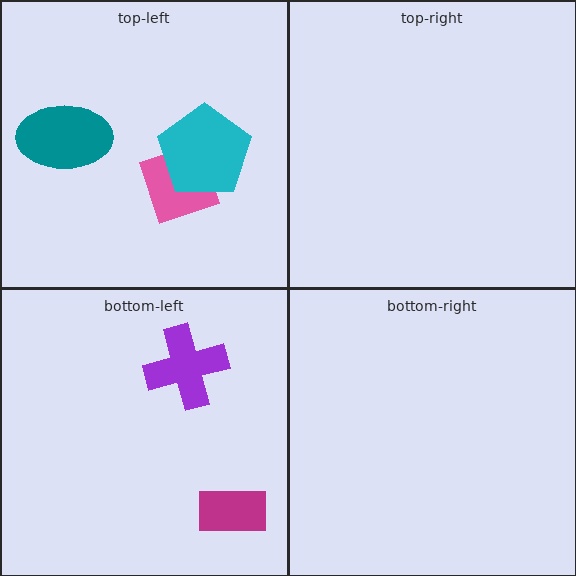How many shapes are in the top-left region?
3.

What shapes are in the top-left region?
The teal ellipse, the pink diamond, the cyan pentagon.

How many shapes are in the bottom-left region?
2.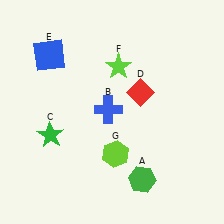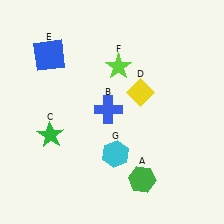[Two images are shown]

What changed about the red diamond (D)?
In Image 1, D is red. In Image 2, it changed to yellow.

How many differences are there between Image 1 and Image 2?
There are 2 differences between the two images.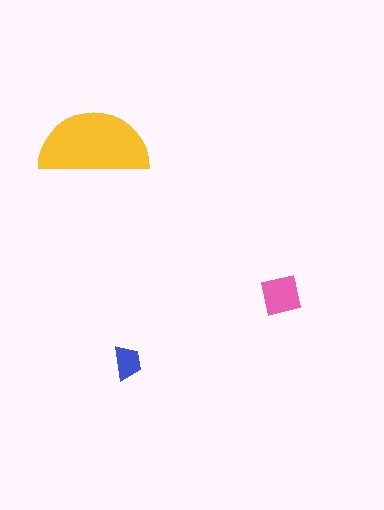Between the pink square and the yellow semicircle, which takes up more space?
The yellow semicircle.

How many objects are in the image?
There are 3 objects in the image.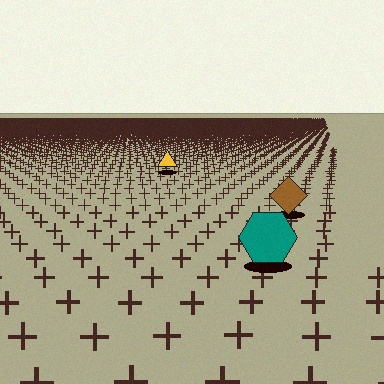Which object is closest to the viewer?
The teal hexagon is closest. The texture marks near it are larger and more spread out.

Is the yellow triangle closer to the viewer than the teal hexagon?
No. The teal hexagon is closer — you can tell from the texture gradient: the ground texture is coarser near it.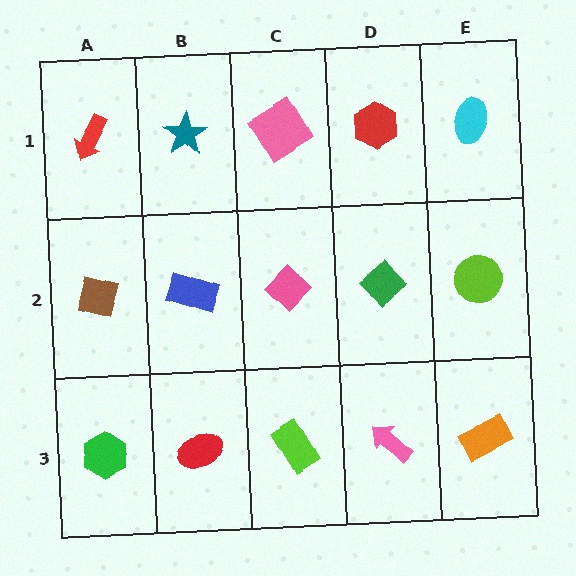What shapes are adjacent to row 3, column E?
A lime circle (row 2, column E), a pink arrow (row 3, column D).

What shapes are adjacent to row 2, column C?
A pink diamond (row 1, column C), a lime rectangle (row 3, column C), a blue rectangle (row 2, column B), a green diamond (row 2, column D).